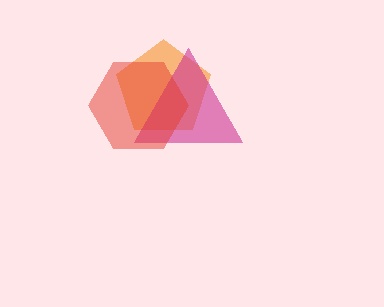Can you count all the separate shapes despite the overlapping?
Yes, there are 3 separate shapes.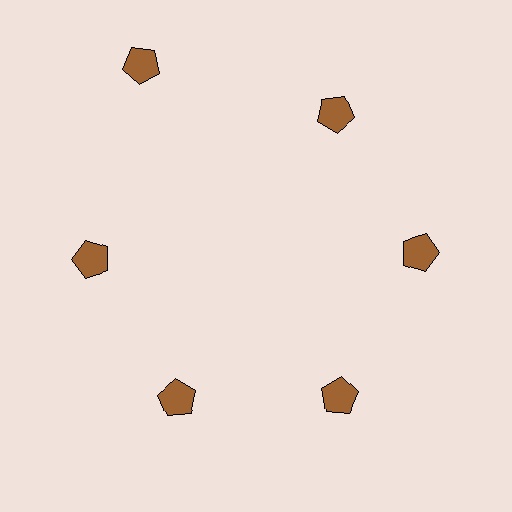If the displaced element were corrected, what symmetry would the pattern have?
It would have 6-fold rotational symmetry — the pattern would map onto itself every 60 degrees.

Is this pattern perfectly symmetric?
No. The 6 brown pentagons are arranged in a ring, but one element near the 11 o'clock position is pushed outward from the center, breaking the 6-fold rotational symmetry.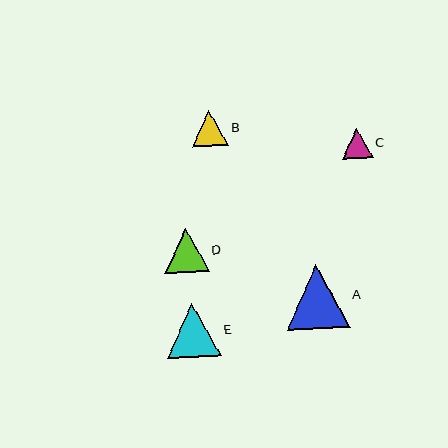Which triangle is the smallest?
Triangle C is the smallest with a size of approximately 30 pixels.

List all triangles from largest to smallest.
From largest to smallest: A, E, D, B, C.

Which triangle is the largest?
Triangle A is the largest with a size of approximately 64 pixels.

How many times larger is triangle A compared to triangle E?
Triangle A is approximately 1.2 times the size of triangle E.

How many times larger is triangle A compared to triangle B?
Triangle A is approximately 1.8 times the size of triangle B.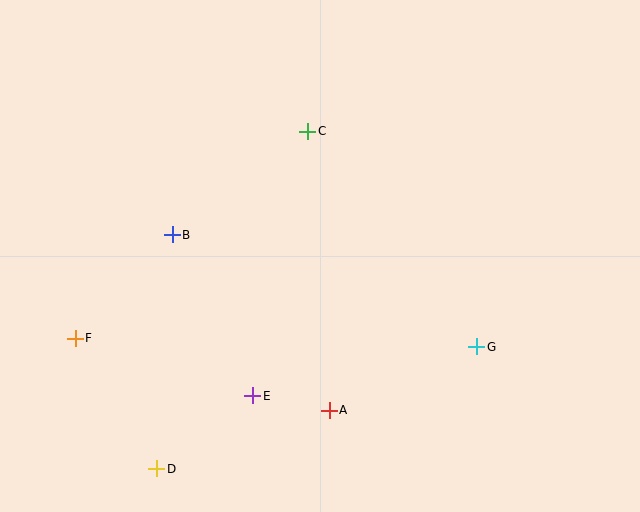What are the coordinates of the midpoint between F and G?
The midpoint between F and G is at (276, 343).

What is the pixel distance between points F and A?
The distance between F and A is 264 pixels.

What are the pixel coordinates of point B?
Point B is at (172, 235).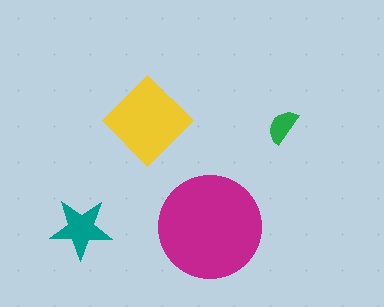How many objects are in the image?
There are 4 objects in the image.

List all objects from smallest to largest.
The green semicircle, the teal star, the yellow diamond, the magenta circle.